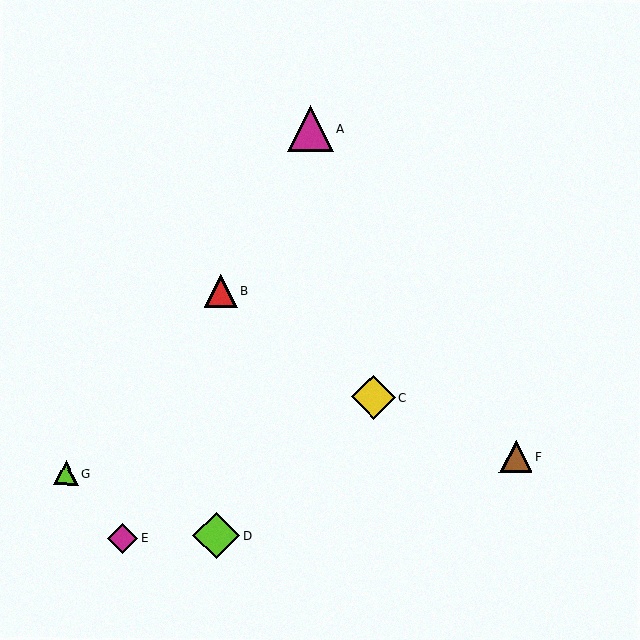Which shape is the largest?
The lime diamond (labeled D) is the largest.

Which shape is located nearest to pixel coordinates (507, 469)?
The brown triangle (labeled F) at (516, 457) is nearest to that location.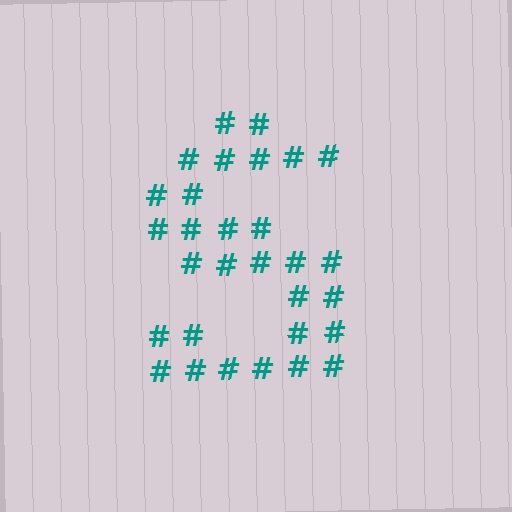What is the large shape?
The large shape is the letter S.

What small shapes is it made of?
It is made of small hash symbols.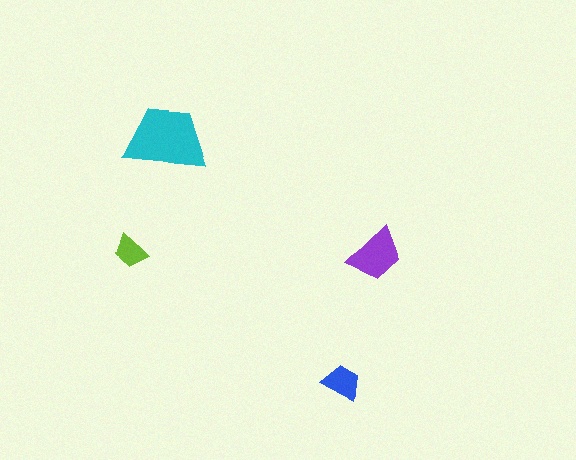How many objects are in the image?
There are 4 objects in the image.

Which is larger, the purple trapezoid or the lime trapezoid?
The purple one.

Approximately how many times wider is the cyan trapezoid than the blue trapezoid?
About 2 times wider.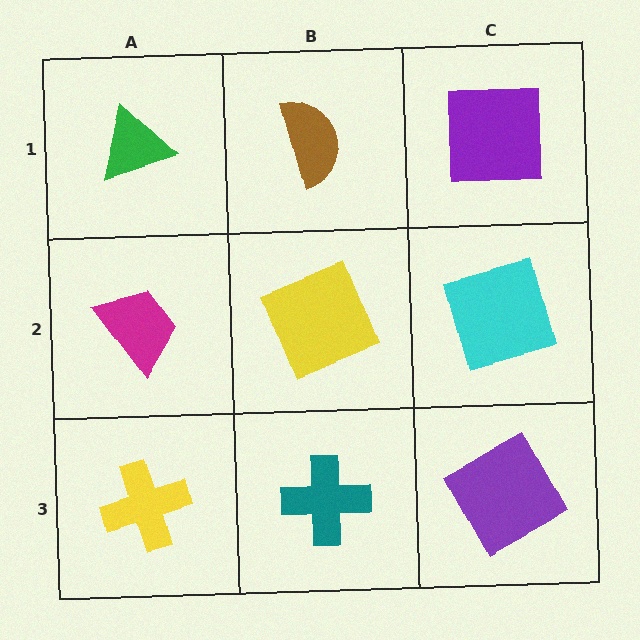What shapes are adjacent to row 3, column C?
A cyan square (row 2, column C), a teal cross (row 3, column B).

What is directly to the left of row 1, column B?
A green triangle.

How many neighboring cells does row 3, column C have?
2.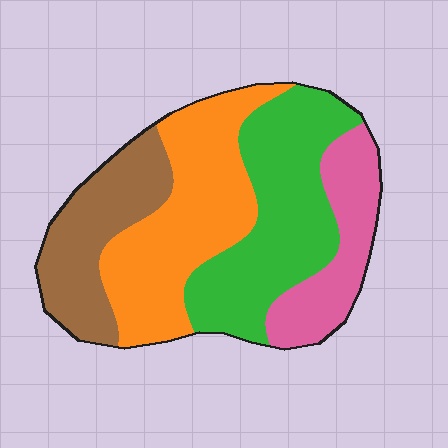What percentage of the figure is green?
Green takes up about one third (1/3) of the figure.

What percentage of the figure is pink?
Pink covers about 15% of the figure.